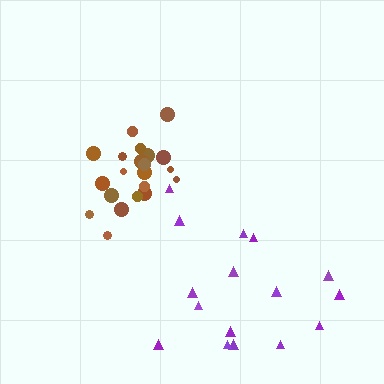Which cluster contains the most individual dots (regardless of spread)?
Brown (22).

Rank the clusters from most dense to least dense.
brown, purple.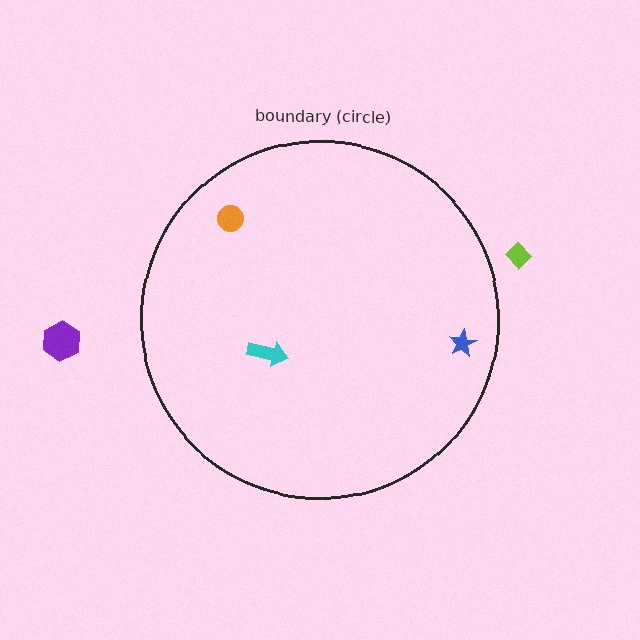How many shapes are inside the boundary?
3 inside, 2 outside.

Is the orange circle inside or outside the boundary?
Inside.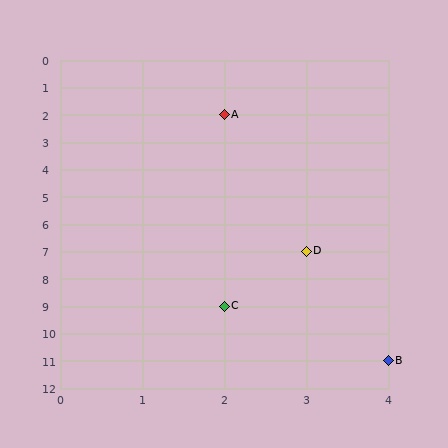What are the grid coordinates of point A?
Point A is at grid coordinates (2, 2).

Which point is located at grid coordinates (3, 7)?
Point D is at (3, 7).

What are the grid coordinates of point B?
Point B is at grid coordinates (4, 11).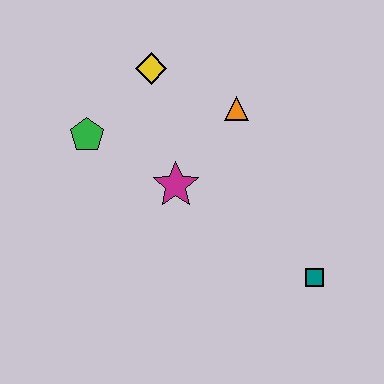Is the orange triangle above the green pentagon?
Yes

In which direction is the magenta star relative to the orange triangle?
The magenta star is below the orange triangle.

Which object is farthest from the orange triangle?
The teal square is farthest from the orange triangle.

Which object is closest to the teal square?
The magenta star is closest to the teal square.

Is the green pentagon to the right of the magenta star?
No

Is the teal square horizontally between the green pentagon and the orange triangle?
No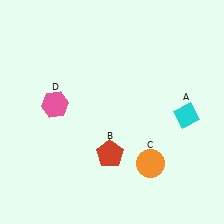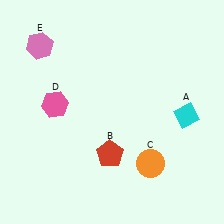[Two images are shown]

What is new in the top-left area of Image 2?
A pink hexagon (E) was added in the top-left area of Image 2.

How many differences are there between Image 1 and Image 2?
There is 1 difference between the two images.